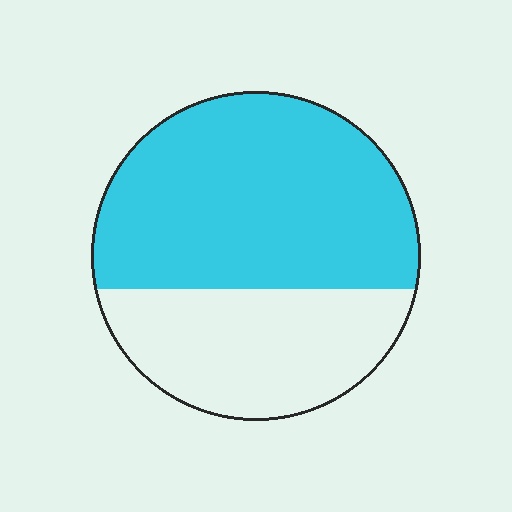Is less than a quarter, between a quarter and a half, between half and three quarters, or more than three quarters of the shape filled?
Between half and three quarters.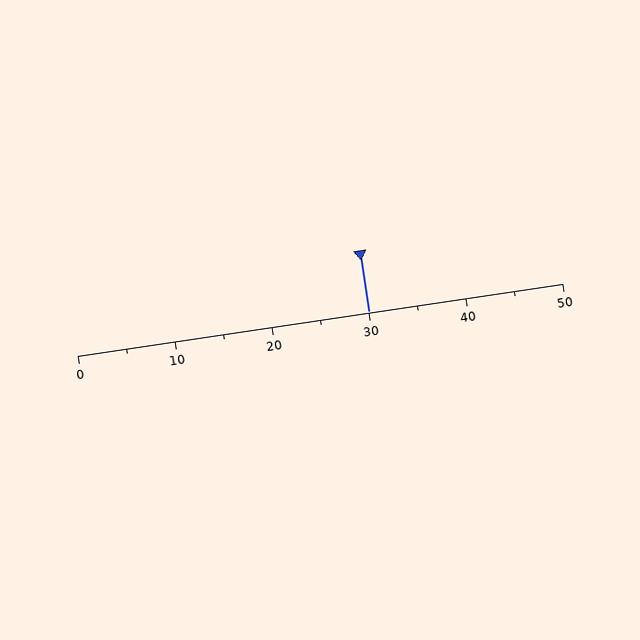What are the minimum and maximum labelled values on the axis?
The axis runs from 0 to 50.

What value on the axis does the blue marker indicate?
The marker indicates approximately 30.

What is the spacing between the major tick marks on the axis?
The major ticks are spaced 10 apart.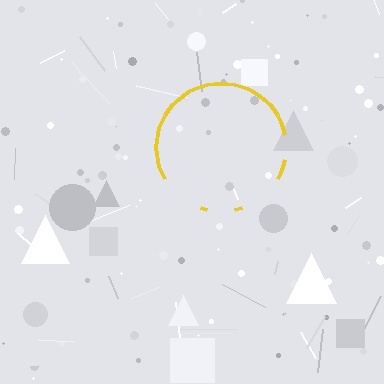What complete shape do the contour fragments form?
The contour fragments form a circle.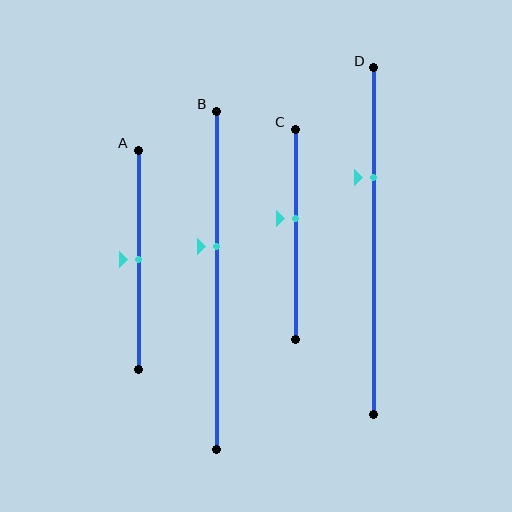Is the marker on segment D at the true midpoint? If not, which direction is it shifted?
No, the marker on segment D is shifted upward by about 18% of the segment length.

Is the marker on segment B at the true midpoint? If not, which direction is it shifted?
No, the marker on segment B is shifted upward by about 10% of the segment length.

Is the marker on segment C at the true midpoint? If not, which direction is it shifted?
No, the marker on segment C is shifted upward by about 8% of the segment length.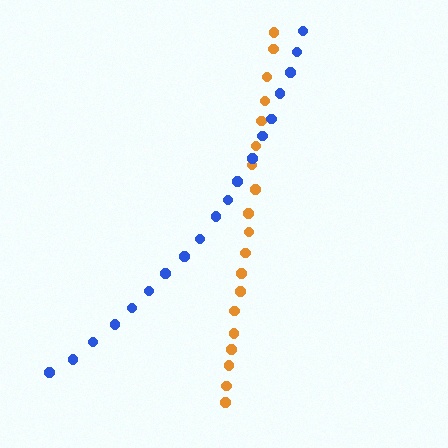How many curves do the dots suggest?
There are 2 distinct paths.